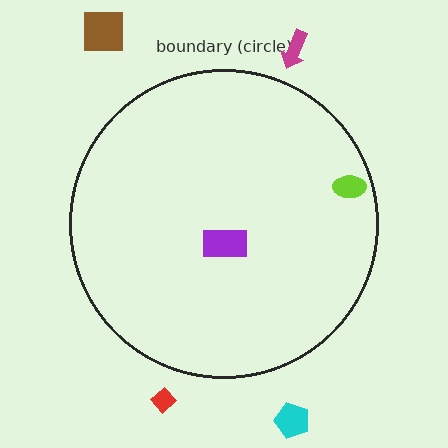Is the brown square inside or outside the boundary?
Outside.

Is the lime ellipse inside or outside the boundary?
Inside.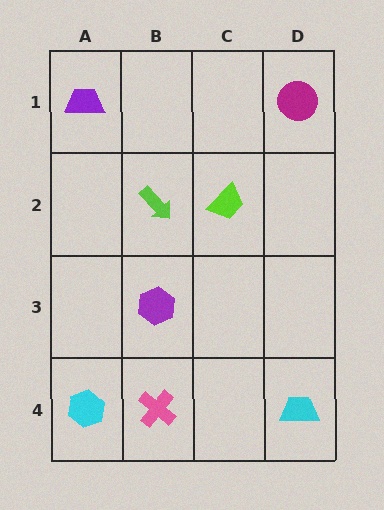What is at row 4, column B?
A pink cross.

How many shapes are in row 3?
1 shape.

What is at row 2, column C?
A lime trapezoid.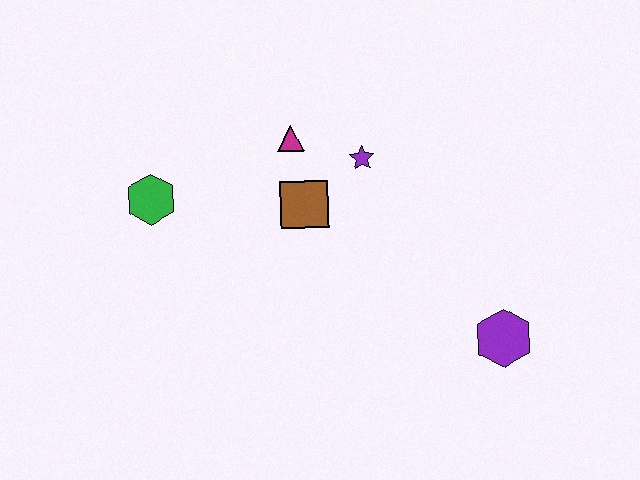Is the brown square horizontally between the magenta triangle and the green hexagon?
No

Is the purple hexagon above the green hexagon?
No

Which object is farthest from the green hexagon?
The purple hexagon is farthest from the green hexagon.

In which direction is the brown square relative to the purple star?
The brown square is to the left of the purple star.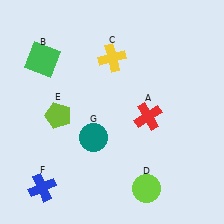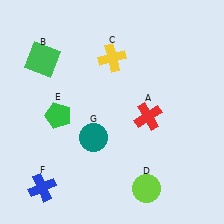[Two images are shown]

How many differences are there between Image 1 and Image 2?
There is 1 difference between the two images.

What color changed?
The pentagon (E) changed from lime in Image 1 to green in Image 2.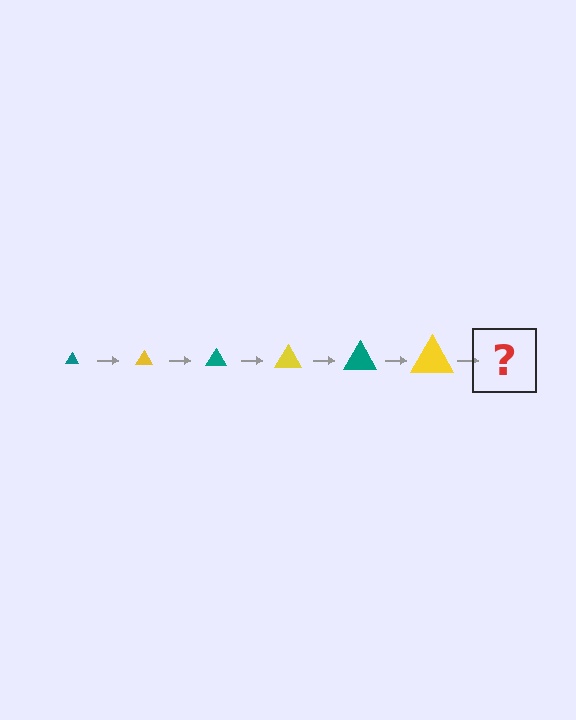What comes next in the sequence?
The next element should be a teal triangle, larger than the previous one.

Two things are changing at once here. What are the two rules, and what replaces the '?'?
The two rules are that the triangle grows larger each step and the color cycles through teal and yellow. The '?' should be a teal triangle, larger than the previous one.